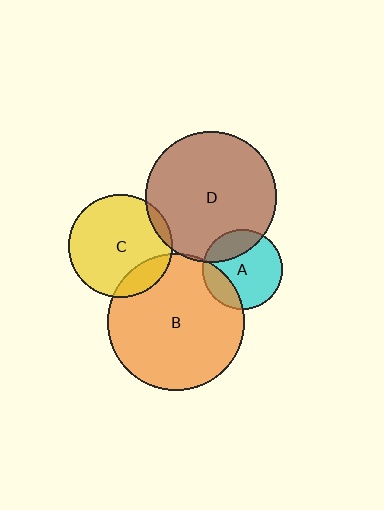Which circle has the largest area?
Circle B (orange).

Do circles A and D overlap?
Yes.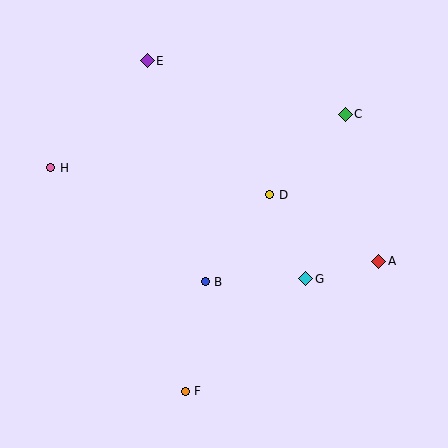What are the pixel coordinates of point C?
Point C is at (345, 114).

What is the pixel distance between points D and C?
The distance between D and C is 110 pixels.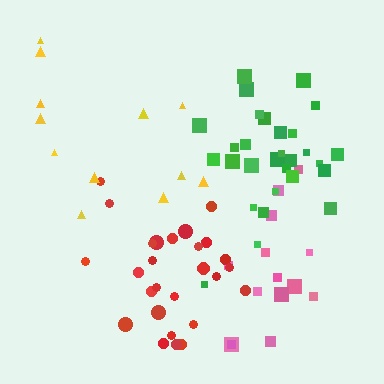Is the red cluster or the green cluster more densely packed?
Green.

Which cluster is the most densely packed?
Green.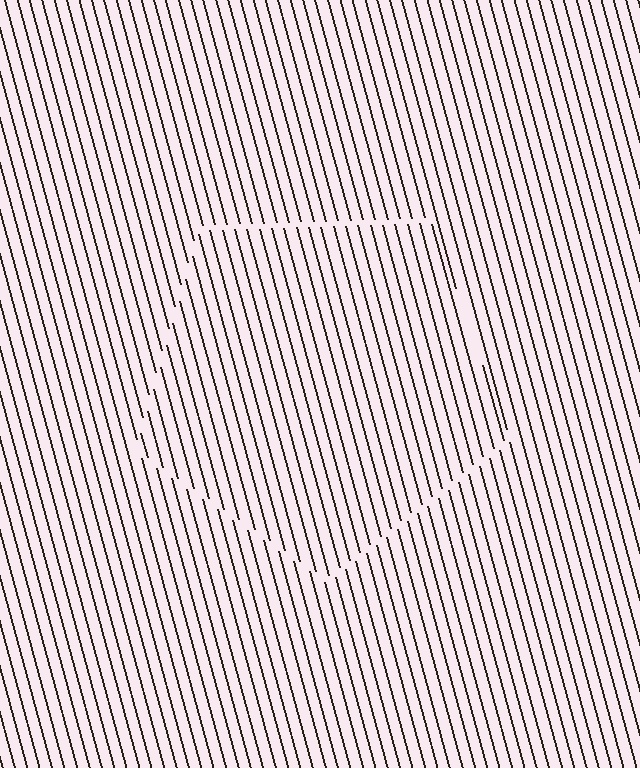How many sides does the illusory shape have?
5 sides — the line-ends trace a pentagon.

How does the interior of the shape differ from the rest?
The interior of the shape contains the same grating, shifted by half a period — the contour is defined by the phase discontinuity where line-ends from the inner and outer gratings abut.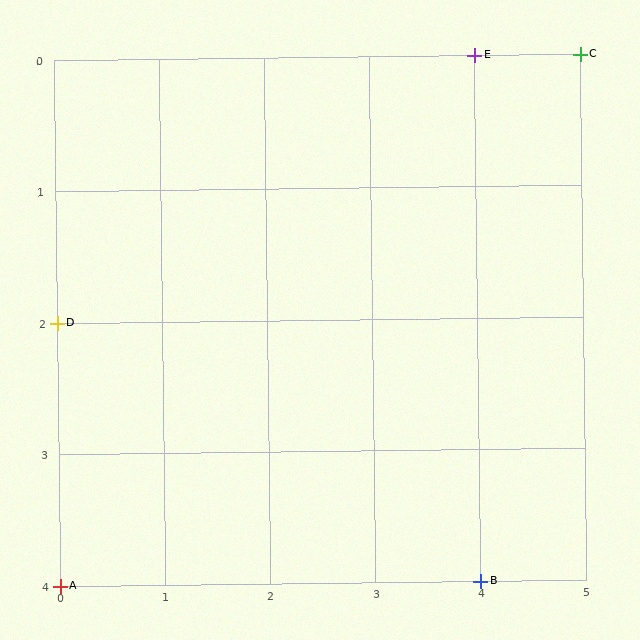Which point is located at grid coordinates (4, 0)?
Point E is at (4, 0).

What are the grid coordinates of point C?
Point C is at grid coordinates (5, 0).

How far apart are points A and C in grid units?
Points A and C are 5 columns and 4 rows apart (about 6.4 grid units diagonally).